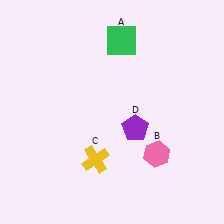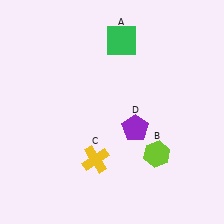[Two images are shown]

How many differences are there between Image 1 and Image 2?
There is 1 difference between the two images.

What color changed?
The hexagon (B) changed from pink in Image 1 to lime in Image 2.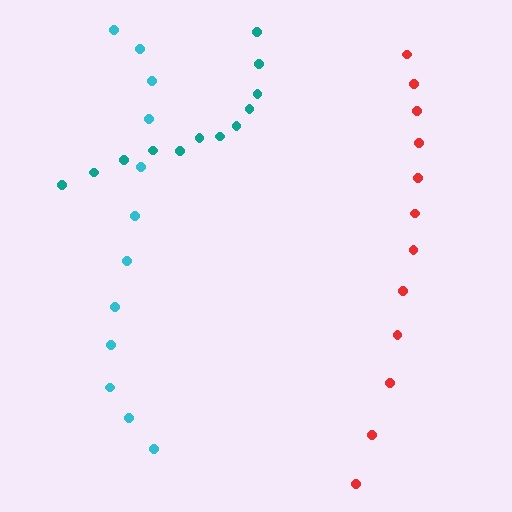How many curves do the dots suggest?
There are 3 distinct paths.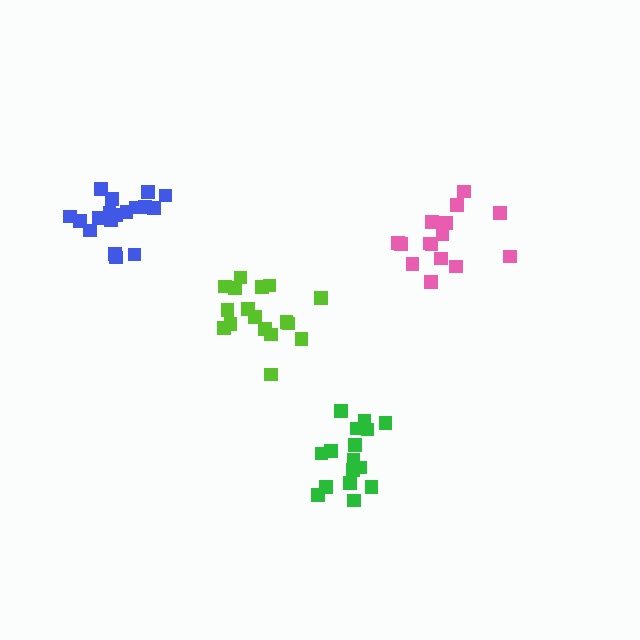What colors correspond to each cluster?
The clusters are colored: green, blue, lime, pink.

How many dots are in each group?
Group 1: 16 dots, Group 2: 18 dots, Group 3: 17 dots, Group 4: 15 dots (66 total).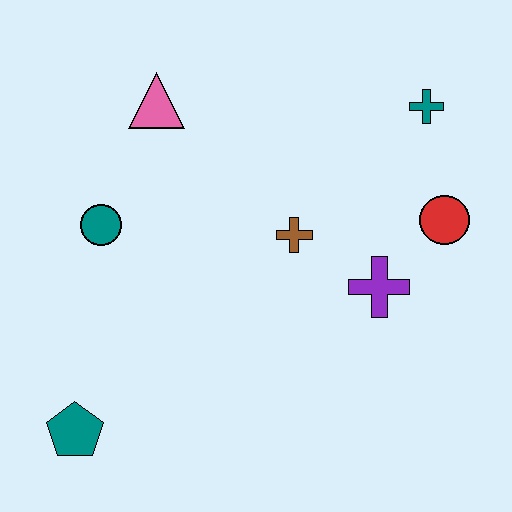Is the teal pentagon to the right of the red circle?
No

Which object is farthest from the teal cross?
The teal pentagon is farthest from the teal cross.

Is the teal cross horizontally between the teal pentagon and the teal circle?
No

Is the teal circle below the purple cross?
No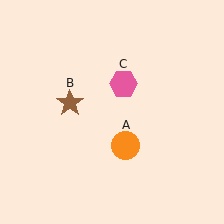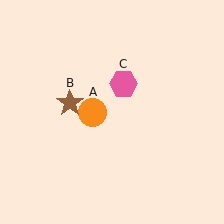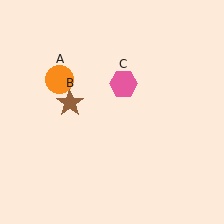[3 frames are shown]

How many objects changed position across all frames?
1 object changed position: orange circle (object A).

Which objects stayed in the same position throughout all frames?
Brown star (object B) and pink hexagon (object C) remained stationary.